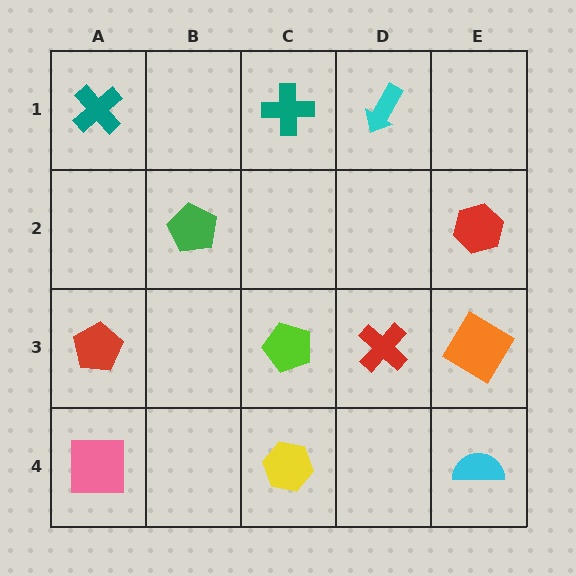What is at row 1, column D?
A cyan arrow.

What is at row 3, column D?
A red cross.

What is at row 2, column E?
A red hexagon.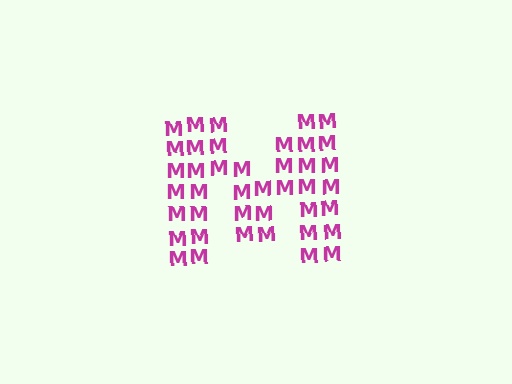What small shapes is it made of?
It is made of small letter M's.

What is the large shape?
The large shape is the letter M.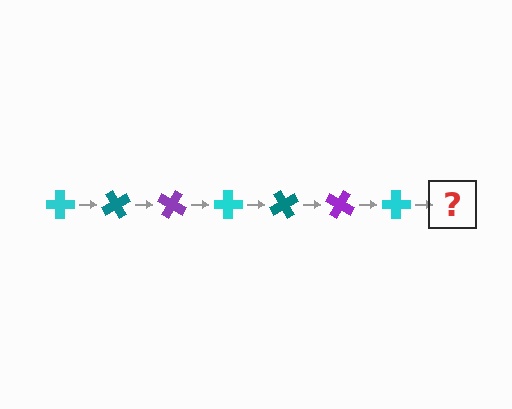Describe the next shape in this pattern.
It should be a teal cross, rotated 420 degrees from the start.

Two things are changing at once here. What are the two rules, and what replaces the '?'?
The two rules are that it rotates 60 degrees each step and the color cycles through cyan, teal, and purple. The '?' should be a teal cross, rotated 420 degrees from the start.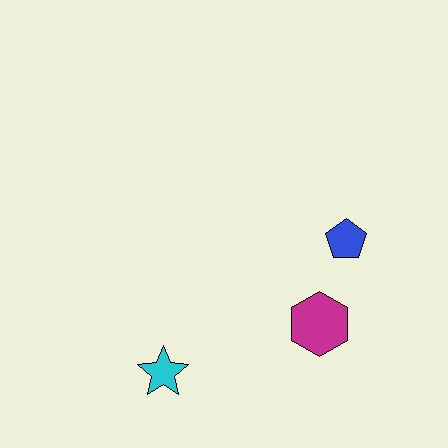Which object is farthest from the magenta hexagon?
The cyan star is farthest from the magenta hexagon.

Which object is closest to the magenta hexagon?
The blue pentagon is closest to the magenta hexagon.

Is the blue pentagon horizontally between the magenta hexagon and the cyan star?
No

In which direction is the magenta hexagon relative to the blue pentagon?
The magenta hexagon is below the blue pentagon.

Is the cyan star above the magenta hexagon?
No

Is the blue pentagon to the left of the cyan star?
No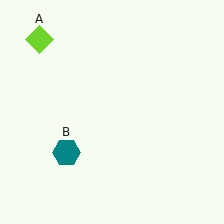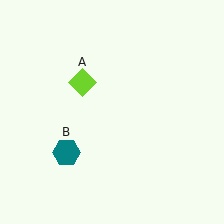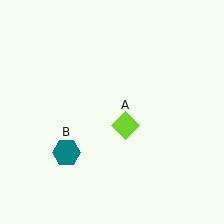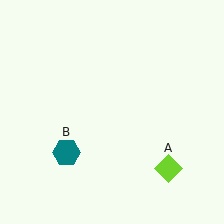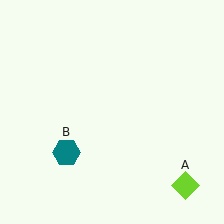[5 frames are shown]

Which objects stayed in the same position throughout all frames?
Teal hexagon (object B) remained stationary.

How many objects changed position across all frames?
1 object changed position: lime diamond (object A).